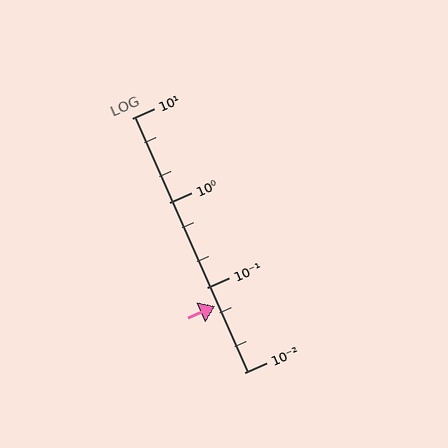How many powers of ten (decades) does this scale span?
The scale spans 3 decades, from 0.01 to 10.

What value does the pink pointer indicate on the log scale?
The pointer indicates approximately 0.061.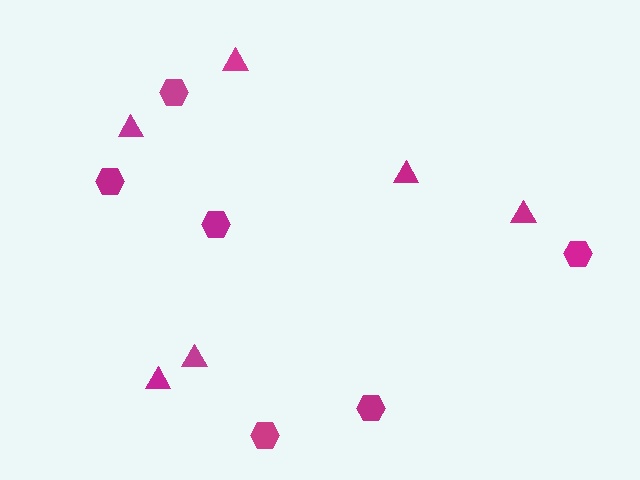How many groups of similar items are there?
There are 2 groups: one group of triangles (6) and one group of hexagons (6).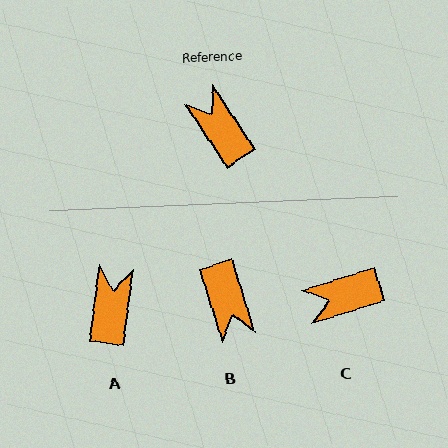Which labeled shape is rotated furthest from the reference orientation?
B, about 164 degrees away.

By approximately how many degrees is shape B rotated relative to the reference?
Approximately 164 degrees counter-clockwise.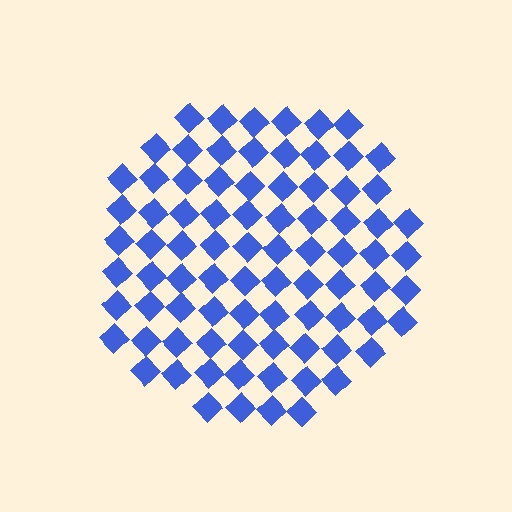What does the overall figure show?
The overall figure shows a circle.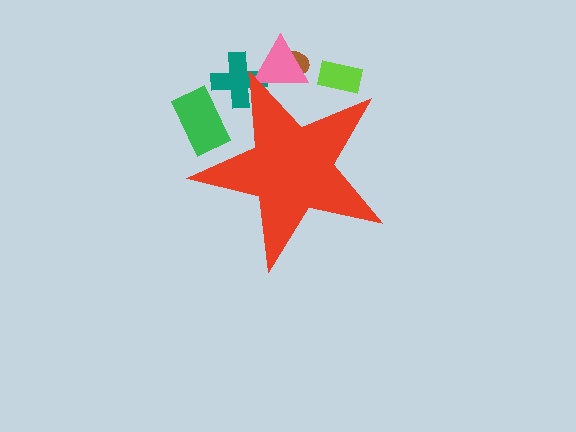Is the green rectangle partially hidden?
Yes, the green rectangle is partially hidden behind the red star.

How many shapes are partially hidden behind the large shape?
5 shapes are partially hidden.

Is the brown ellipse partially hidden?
Yes, the brown ellipse is partially hidden behind the red star.